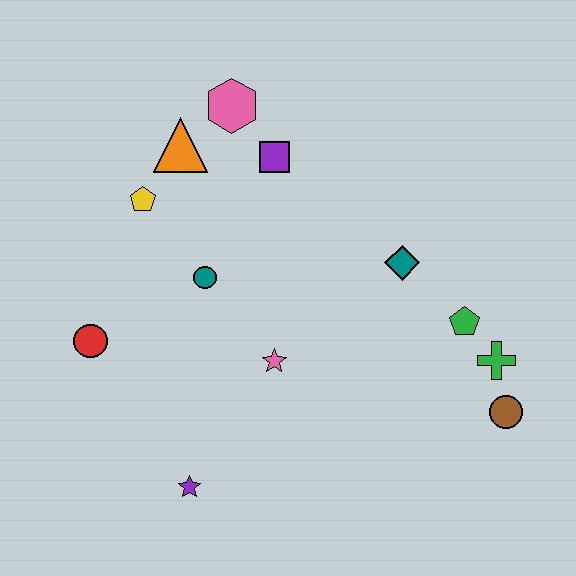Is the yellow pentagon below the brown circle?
No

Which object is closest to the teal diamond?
The green pentagon is closest to the teal diamond.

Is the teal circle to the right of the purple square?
No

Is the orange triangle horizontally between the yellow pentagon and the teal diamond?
Yes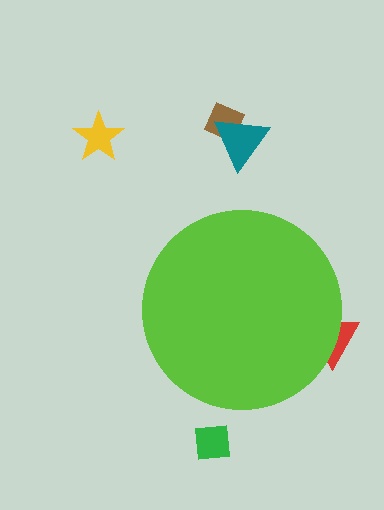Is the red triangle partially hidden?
Yes, the red triangle is partially hidden behind the lime circle.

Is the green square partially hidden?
No, the green square is fully visible.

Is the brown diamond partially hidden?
No, the brown diamond is fully visible.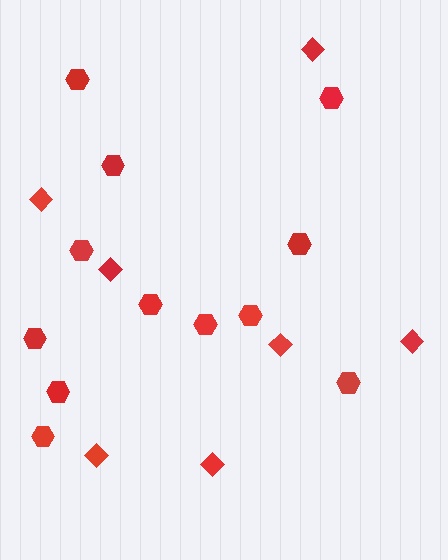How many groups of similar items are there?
There are 2 groups: one group of diamonds (7) and one group of hexagons (12).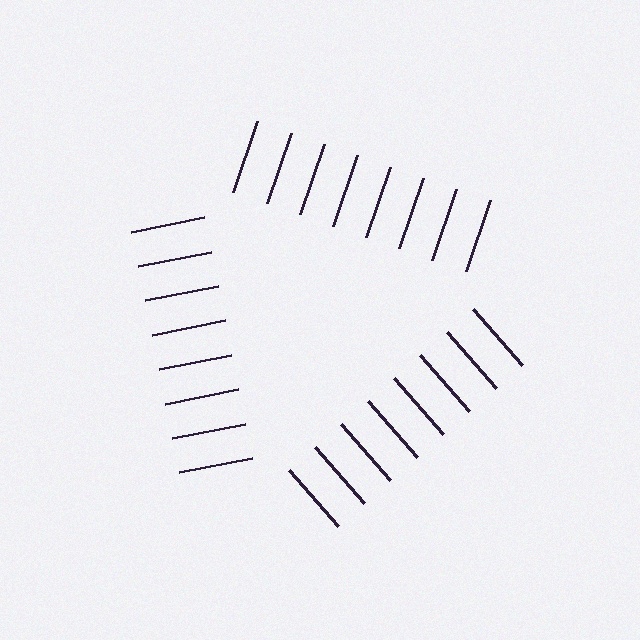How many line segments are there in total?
24 — 8 along each of the 3 edges.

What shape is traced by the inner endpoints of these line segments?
An illusory triangle — the line segments terminate on its edges but no continuous stroke is drawn.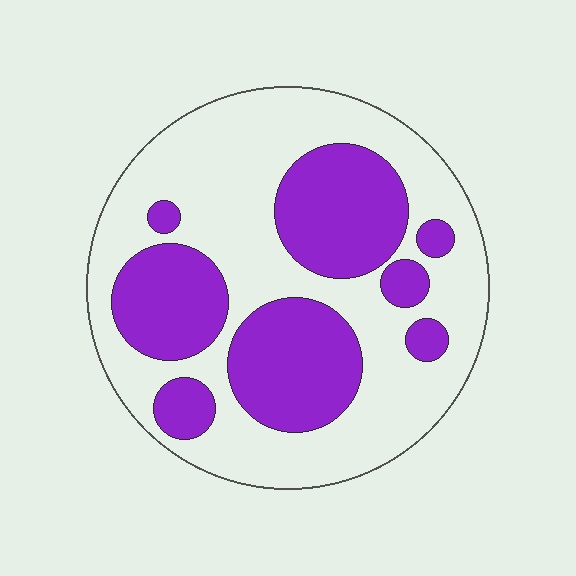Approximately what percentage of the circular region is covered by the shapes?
Approximately 40%.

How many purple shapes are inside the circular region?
8.